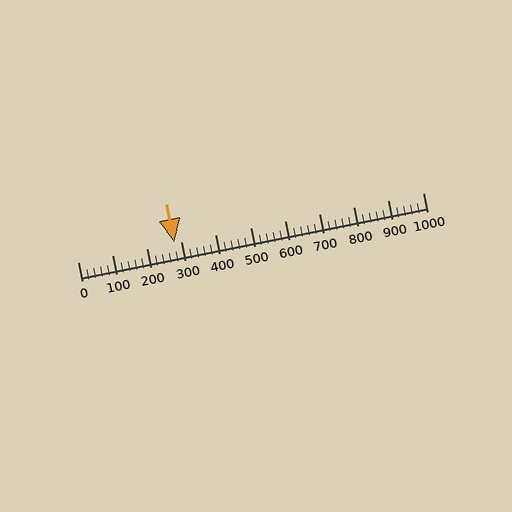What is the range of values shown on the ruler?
The ruler shows values from 0 to 1000.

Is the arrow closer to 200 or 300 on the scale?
The arrow is closer to 300.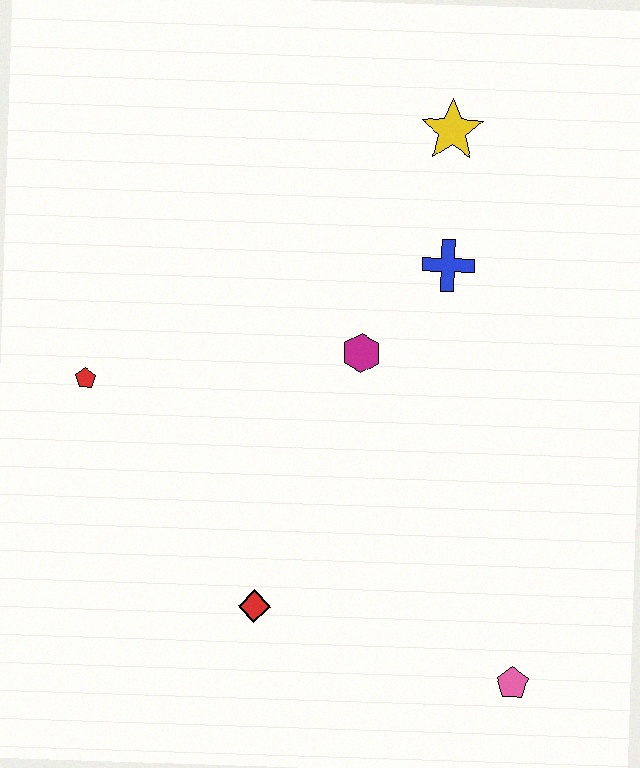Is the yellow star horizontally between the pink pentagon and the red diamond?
Yes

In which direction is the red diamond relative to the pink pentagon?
The red diamond is to the left of the pink pentagon.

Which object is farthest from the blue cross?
The pink pentagon is farthest from the blue cross.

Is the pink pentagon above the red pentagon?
No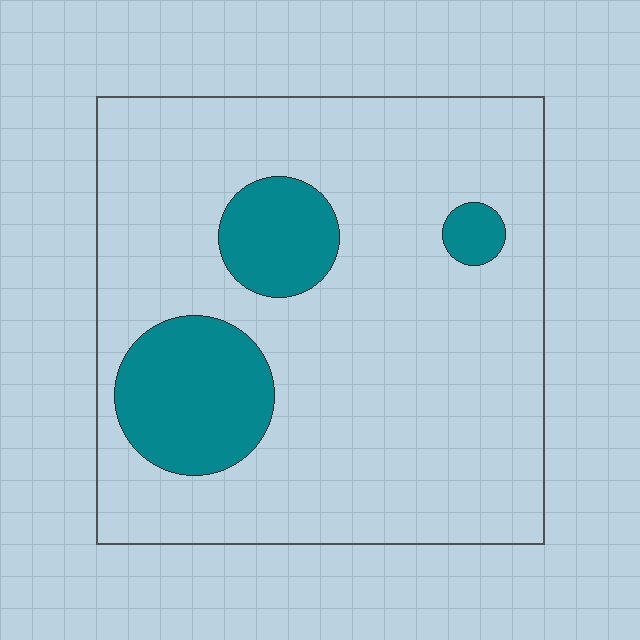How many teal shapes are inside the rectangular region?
3.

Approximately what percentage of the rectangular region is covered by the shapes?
Approximately 15%.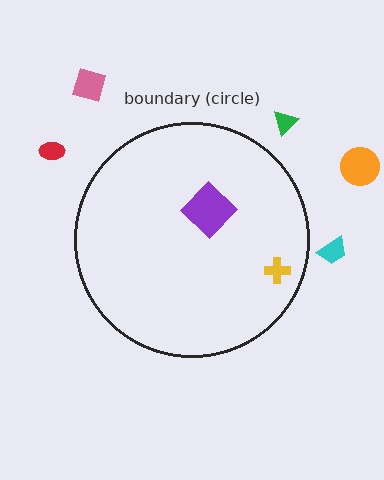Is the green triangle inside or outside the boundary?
Outside.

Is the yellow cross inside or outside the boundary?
Inside.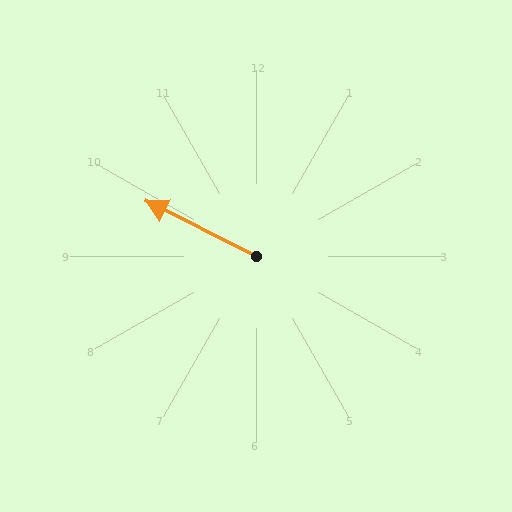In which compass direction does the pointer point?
Northwest.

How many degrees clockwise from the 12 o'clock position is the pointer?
Approximately 296 degrees.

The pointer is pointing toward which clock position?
Roughly 10 o'clock.